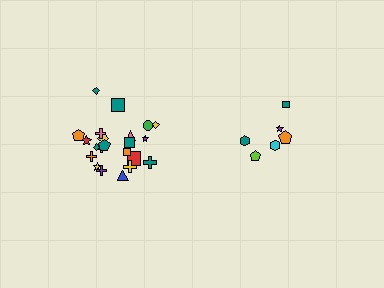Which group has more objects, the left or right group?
The left group.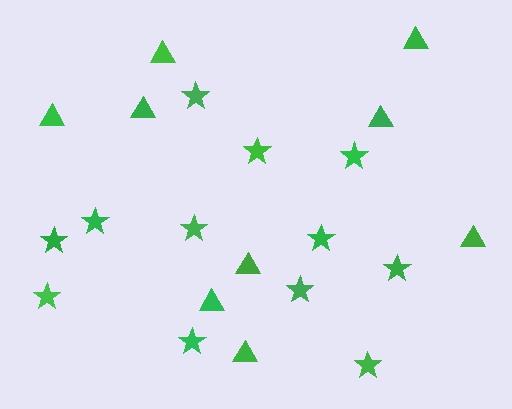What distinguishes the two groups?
There are 2 groups: one group of stars (12) and one group of triangles (9).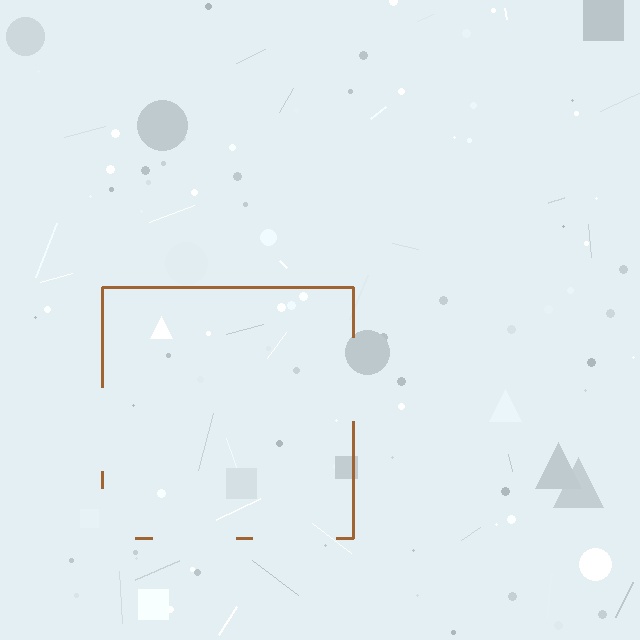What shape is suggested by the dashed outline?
The dashed outline suggests a square.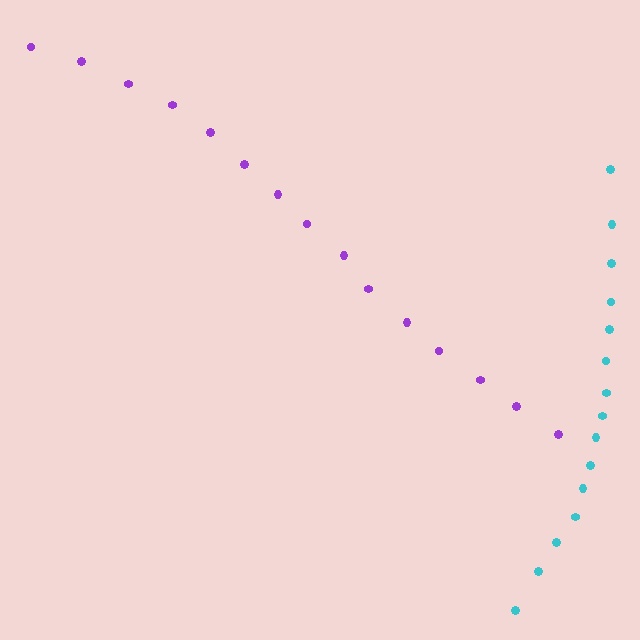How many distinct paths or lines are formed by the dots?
There are 2 distinct paths.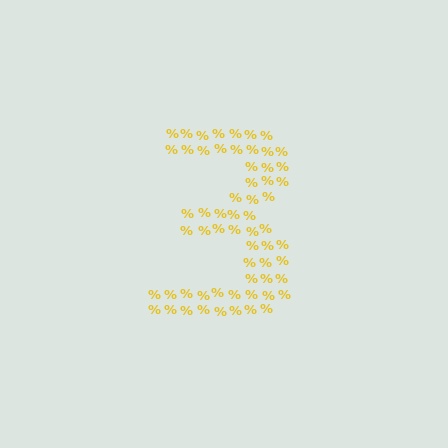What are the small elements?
The small elements are percent signs.